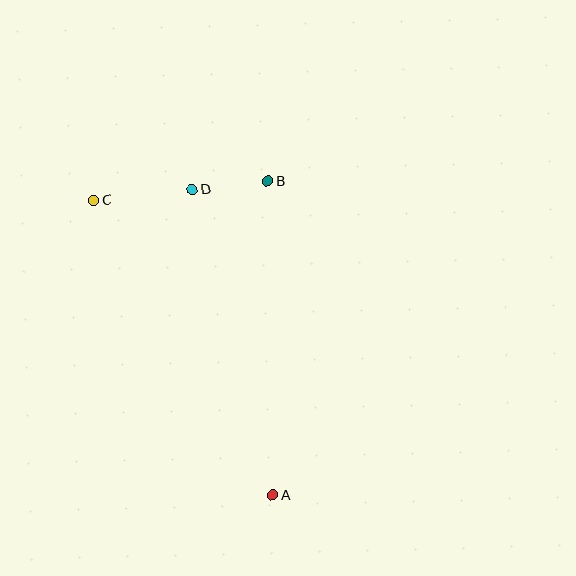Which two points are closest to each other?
Points B and D are closest to each other.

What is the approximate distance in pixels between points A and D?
The distance between A and D is approximately 316 pixels.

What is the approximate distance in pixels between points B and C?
The distance between B and C is approximately 176 pixels.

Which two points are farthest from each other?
Points A and C are farthest from each other.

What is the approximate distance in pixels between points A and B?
The distance between A and B is approximately 314 pixels.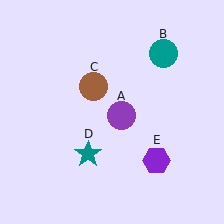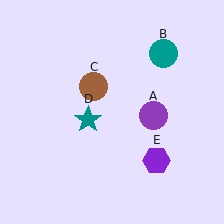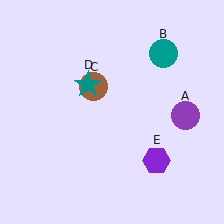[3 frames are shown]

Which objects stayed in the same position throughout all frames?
Teal circle (object B) and brown circle (object C) and purple hexagon (object E) remained stationary.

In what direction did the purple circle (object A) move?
The purple circle (object A) moved right.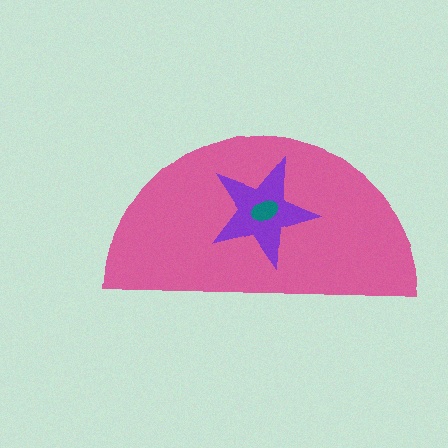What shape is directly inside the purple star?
The teal ellipse.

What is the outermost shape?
The pink semicircle.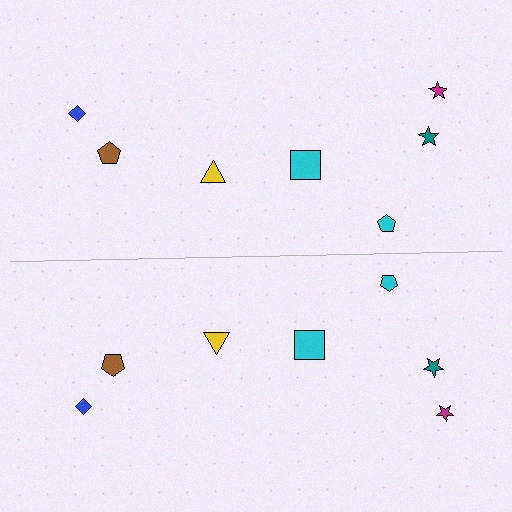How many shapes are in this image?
There are 14 shapes in this image.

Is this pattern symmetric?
Yes, this pattern has bilateral (reflection) symmetry.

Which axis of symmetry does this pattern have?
The pattern has a horizontal axis of symmetry running through the center of the image.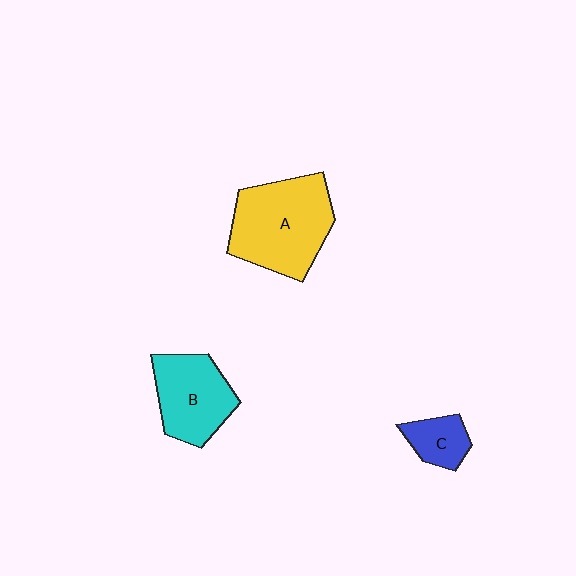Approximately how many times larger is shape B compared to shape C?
Approximately 2.1 times.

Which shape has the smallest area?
Shape C (blue).